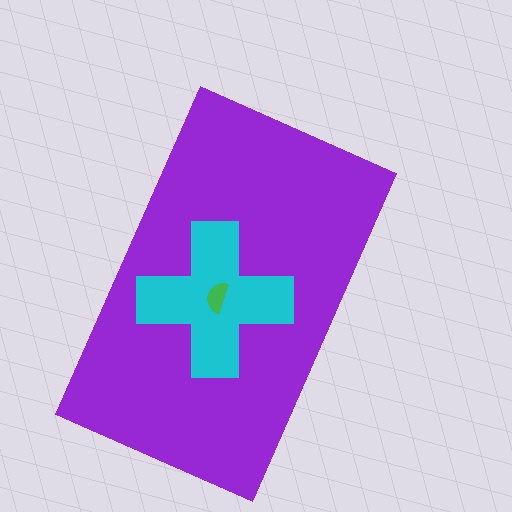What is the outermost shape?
The purple rectangle.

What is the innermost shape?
The green semicircle.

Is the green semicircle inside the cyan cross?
Yes.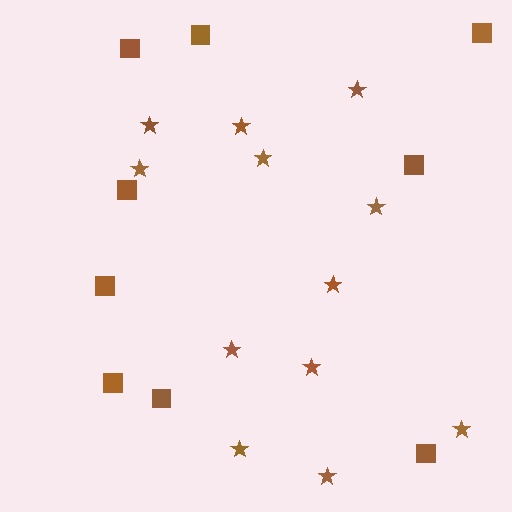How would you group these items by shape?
There are 2 groups: one group of squares (9) and one group of stars (12).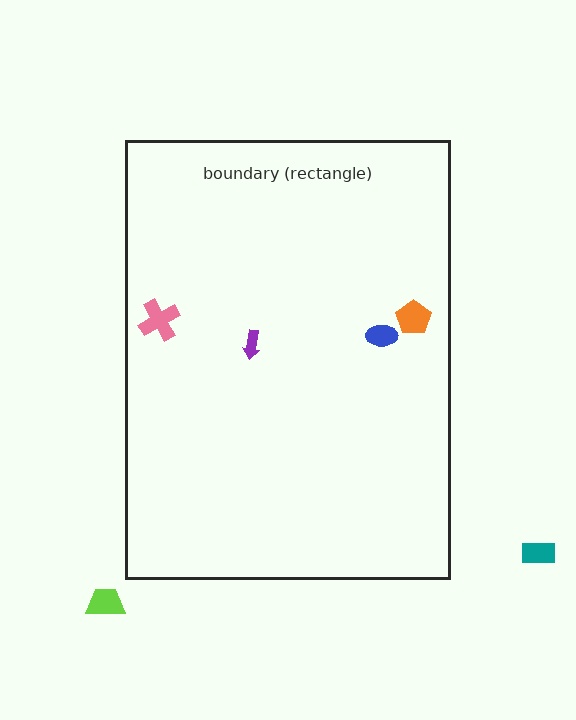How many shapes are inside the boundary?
4 inside, 2 outside.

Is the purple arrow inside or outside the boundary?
Inside.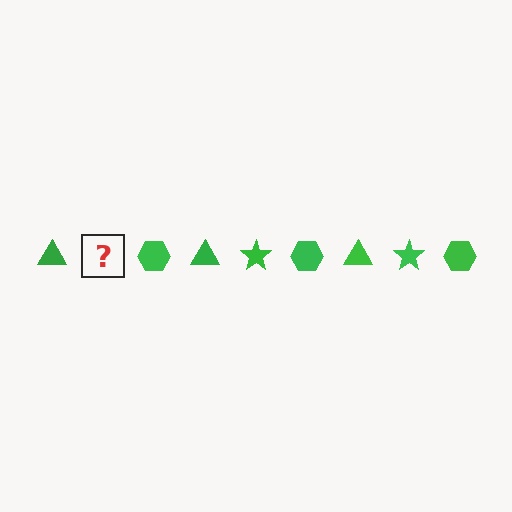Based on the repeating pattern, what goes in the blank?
The blank should be a green star.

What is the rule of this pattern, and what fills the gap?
The rule is that the pattern cycles through triangle, star, hexagon shapes in green. The gap should be filled with a green star.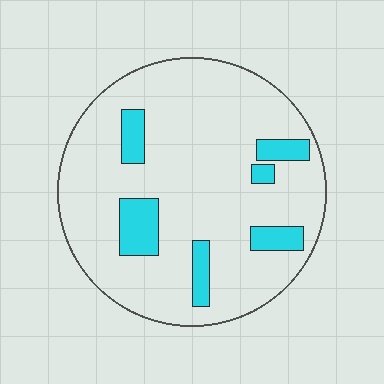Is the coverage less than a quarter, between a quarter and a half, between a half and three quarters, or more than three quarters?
Less than a quarter.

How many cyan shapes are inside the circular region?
6.